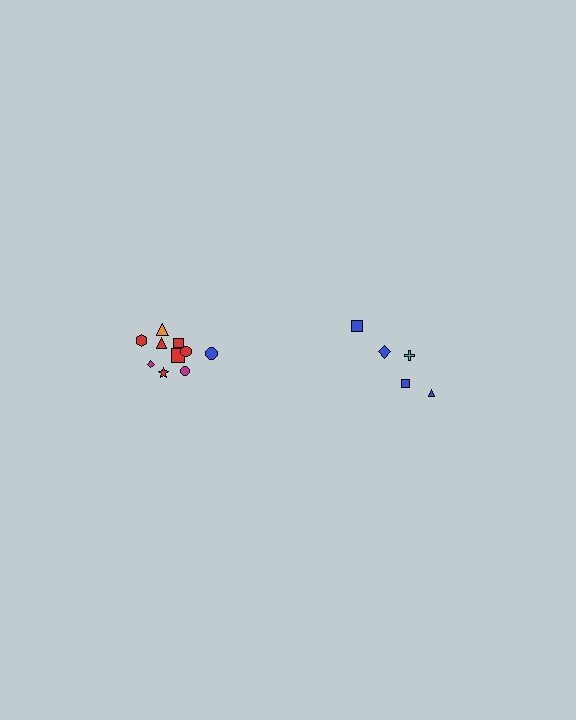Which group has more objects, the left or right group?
The left group.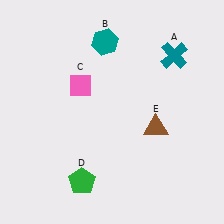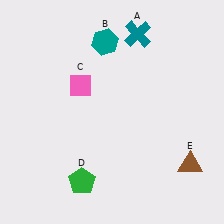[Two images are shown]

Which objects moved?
The objects that moved are: the teal cross (A), the brown triangle (E).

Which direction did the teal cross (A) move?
The teal cross (A) moved left.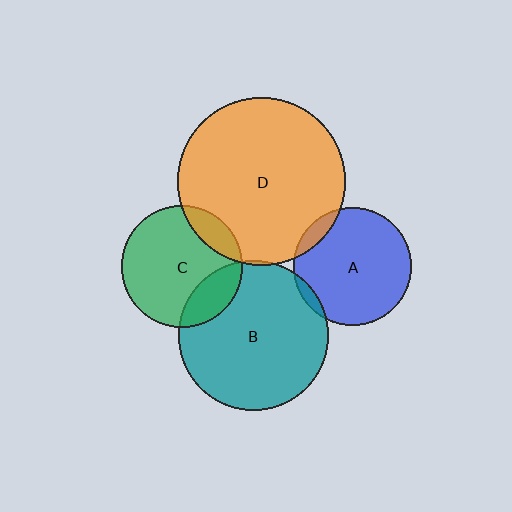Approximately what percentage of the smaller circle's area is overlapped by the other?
Approximately 20%.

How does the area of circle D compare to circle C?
Approximately 1.9 times.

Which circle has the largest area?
Circle D (orange).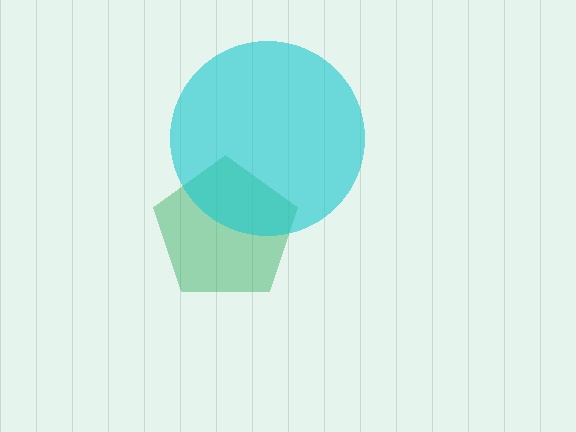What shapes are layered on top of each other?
The layered shapes are: a green pentagon, a cyan circle.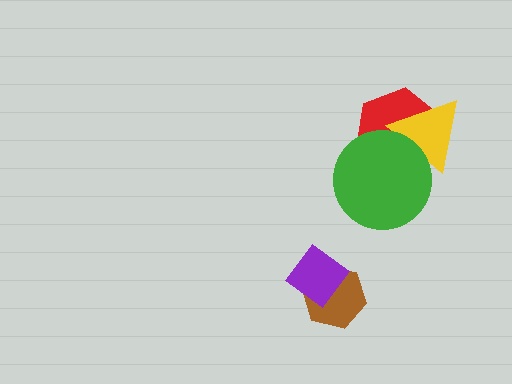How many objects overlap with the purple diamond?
1 object overlaps with the purple diamond.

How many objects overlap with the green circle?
2 objects overlap with the green circle.